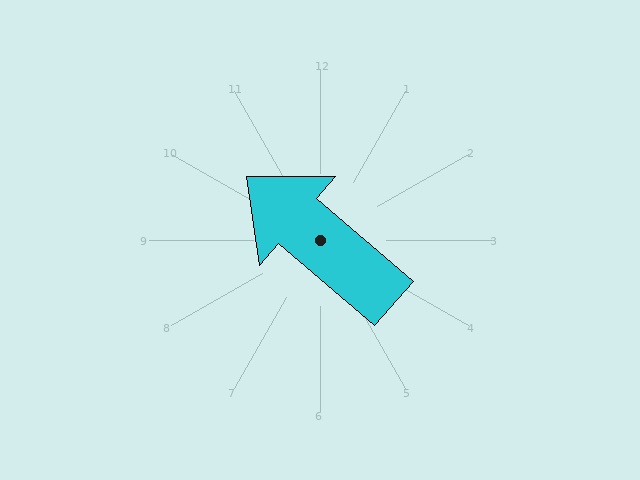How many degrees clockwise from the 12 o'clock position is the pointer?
Approximately 311 degrees.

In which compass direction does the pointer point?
Northwest.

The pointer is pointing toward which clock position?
Roughly 10 o'clock.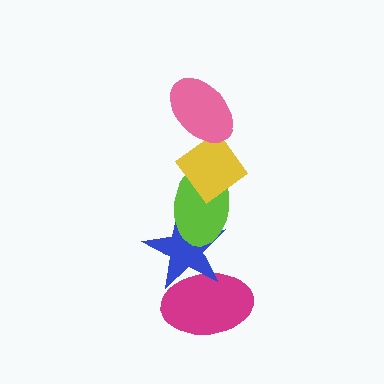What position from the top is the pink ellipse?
The pink ellipse is 1st from the top.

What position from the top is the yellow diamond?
The yellow diamond is 2nd from the top.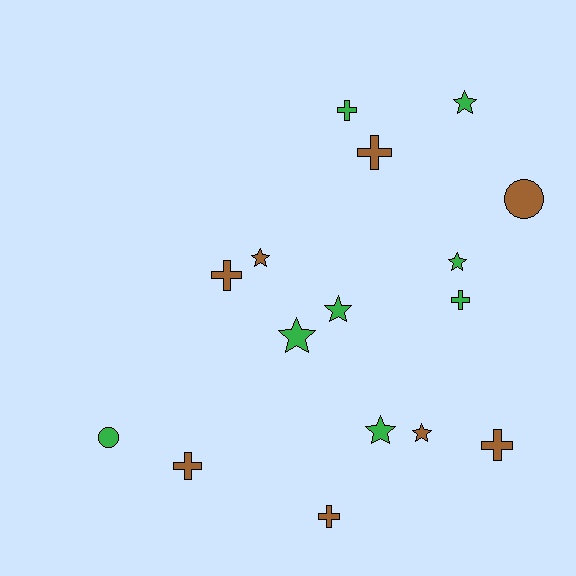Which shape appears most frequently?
Cross, with 7 objects.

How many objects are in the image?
There are 16 objects.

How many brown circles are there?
There is 1 brown circle.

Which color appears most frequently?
Brown, with 8 objects.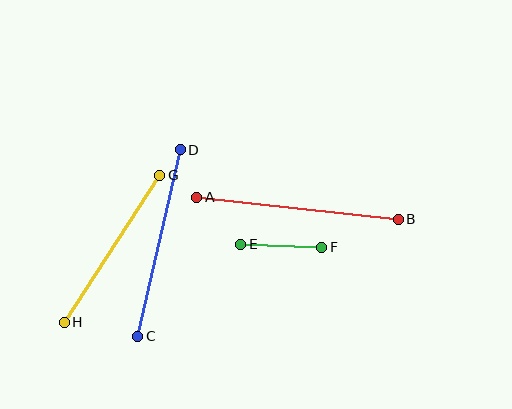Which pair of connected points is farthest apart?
Points A and B are farthest apart.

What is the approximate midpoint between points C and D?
The midpoint is at approximately (159, 243) pixels.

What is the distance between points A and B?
The distance is approximately 203 pixels.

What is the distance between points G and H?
The distance is approximately 175 pixels.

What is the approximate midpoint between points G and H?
The midpoint is at approximately (112, 249) pixels.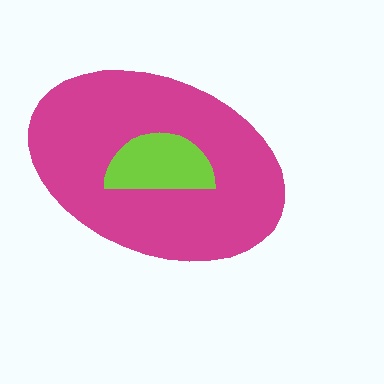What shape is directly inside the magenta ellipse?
The lime semicircle.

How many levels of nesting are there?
2.